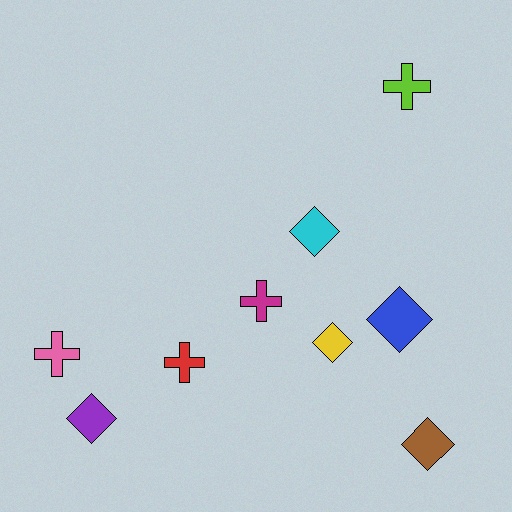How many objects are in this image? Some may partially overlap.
There are 9 objects.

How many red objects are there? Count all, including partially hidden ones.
There is 1 red object.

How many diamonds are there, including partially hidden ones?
There are 5 diamonds.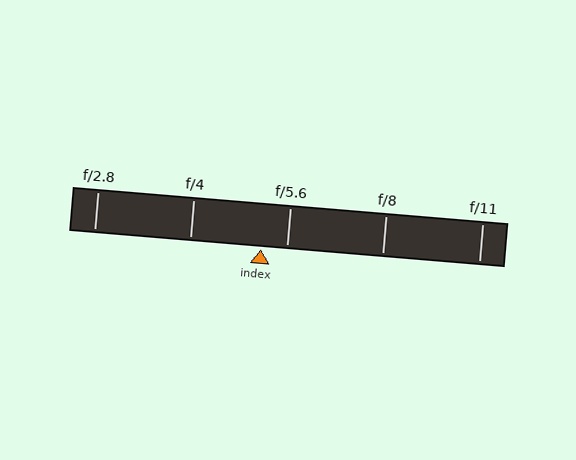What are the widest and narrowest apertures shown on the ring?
The widest aperture shown is f/2.8 and the narrowest is f/11.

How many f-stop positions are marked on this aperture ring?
There are 5 f-stop positions marked.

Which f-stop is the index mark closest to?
The index mark is closest to f/5.6.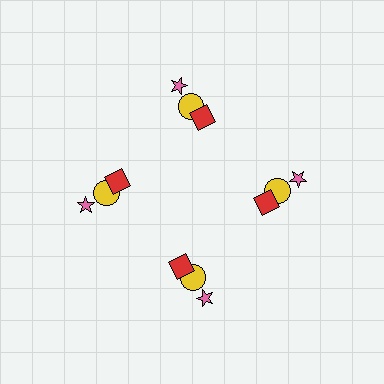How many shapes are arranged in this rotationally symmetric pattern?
There are 12 shapes, arranged in 4 groups of 3.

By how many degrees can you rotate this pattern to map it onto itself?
The pattern maps onto itself every 90 degrees of rotation.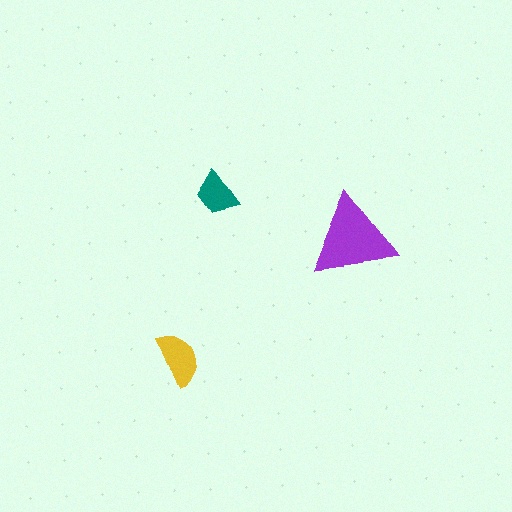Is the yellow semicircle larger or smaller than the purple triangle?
Smaller.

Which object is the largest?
The purple triangle.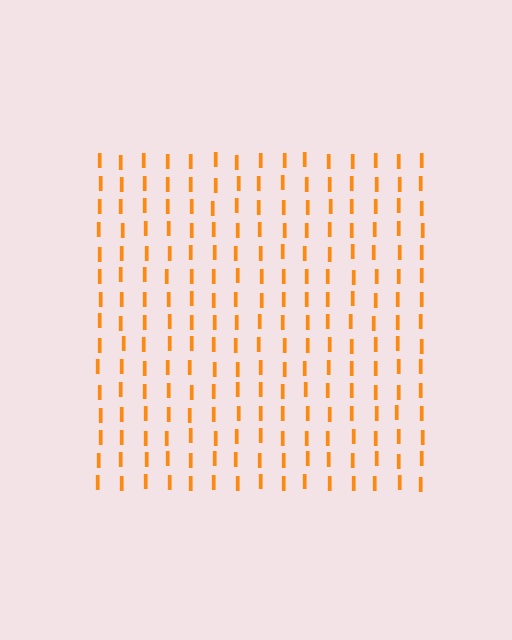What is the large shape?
The large shape is a square.